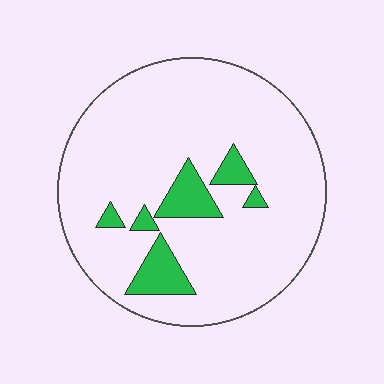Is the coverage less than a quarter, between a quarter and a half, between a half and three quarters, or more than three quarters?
Less than a quarter.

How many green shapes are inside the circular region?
6.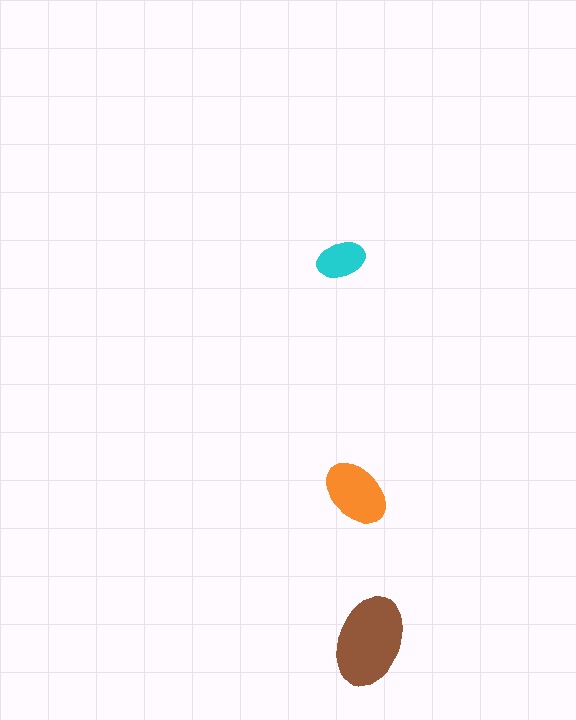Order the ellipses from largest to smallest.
the brown one, the orange one, the cyan one.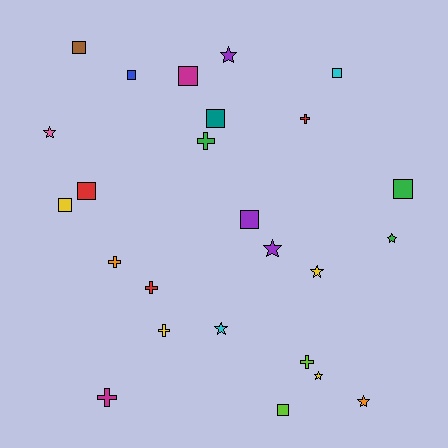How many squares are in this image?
There are 10 squares.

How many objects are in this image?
There are 25 objects.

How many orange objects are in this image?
There are 2 orange objects.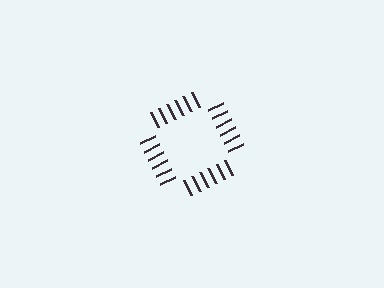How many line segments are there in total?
24 — 6 along each of the 4 edges.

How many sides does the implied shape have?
4 sides — the line-ends trace a square.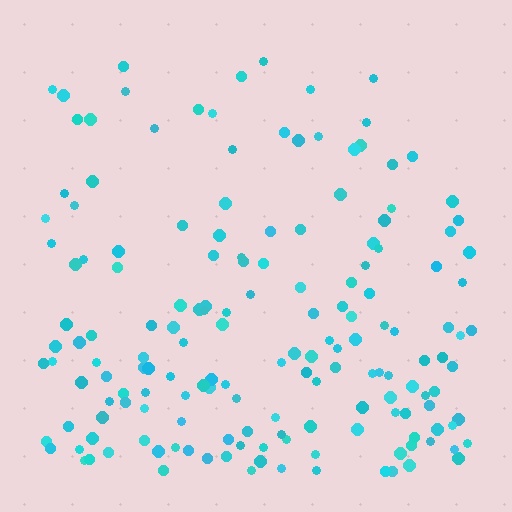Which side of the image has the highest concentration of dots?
The bottom.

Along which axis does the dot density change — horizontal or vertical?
Vertical.